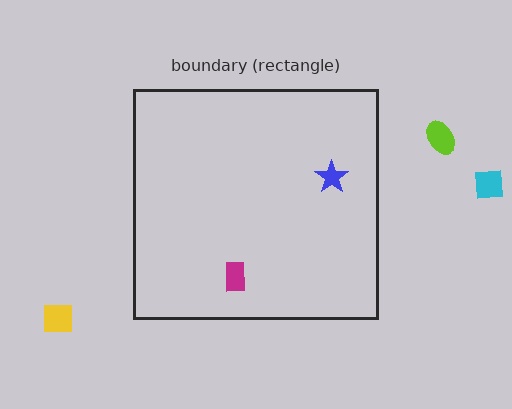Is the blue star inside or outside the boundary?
Inside.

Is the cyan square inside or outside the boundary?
Outside.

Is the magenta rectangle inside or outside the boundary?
Inside.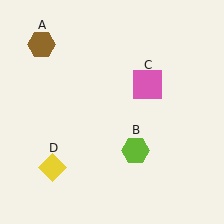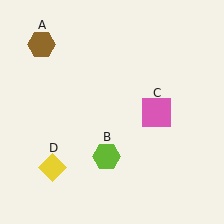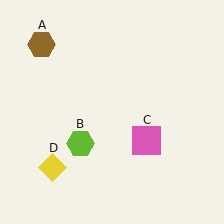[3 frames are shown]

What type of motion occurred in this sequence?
The lime hexagon (object B), pink square (object C) rotated clockwise around the center of the scene.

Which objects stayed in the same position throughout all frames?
Brown hexagon (object A) and yellow diamond (object D) remained stationary.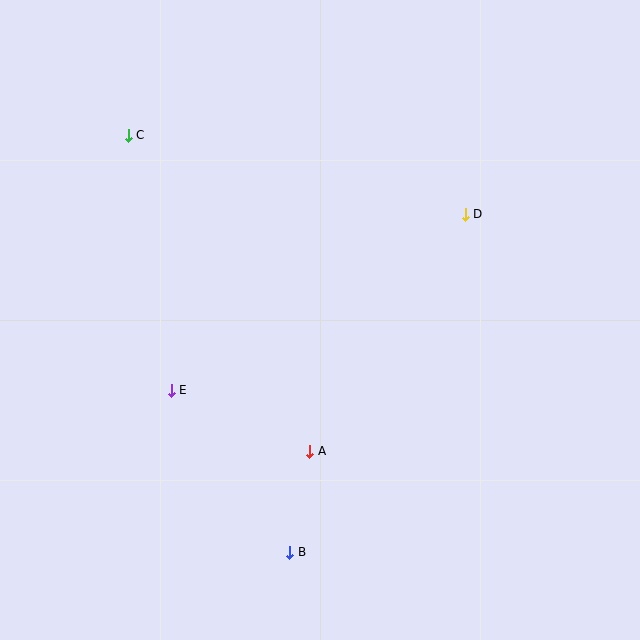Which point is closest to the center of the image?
Point A at (310, 451) is closest to the center.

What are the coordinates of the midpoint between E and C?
The midpoint between E and C is at (150, 263).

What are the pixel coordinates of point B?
Point B is at (290, 552).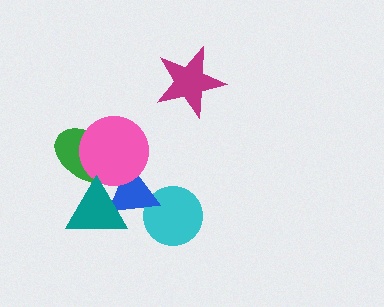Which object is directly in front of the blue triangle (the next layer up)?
The pink circle is directly in front of the blue triangle.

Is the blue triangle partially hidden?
Yes, it is partially covered by another shape.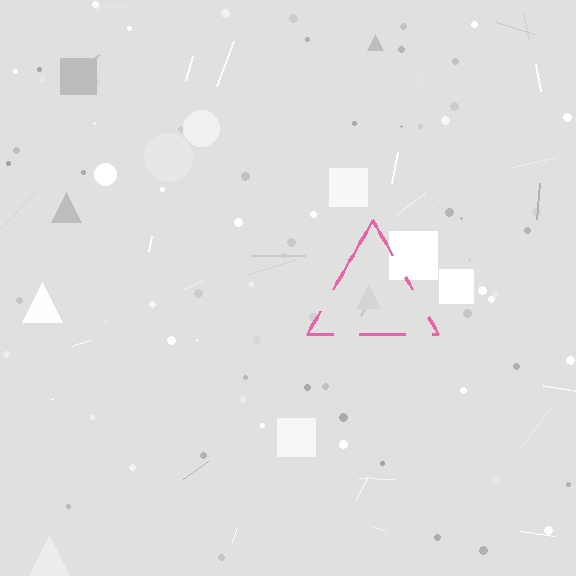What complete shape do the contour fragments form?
The contour fragments form a triangle.